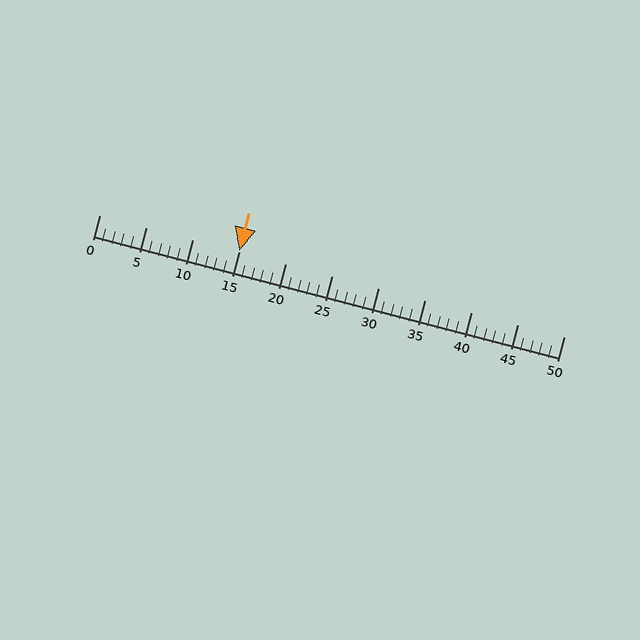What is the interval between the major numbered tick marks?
The major tick marks are spaced 5 units apart.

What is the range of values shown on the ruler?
The ruler shows values from 0 to 50.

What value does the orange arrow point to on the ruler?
The orange arrow points to approximately 15.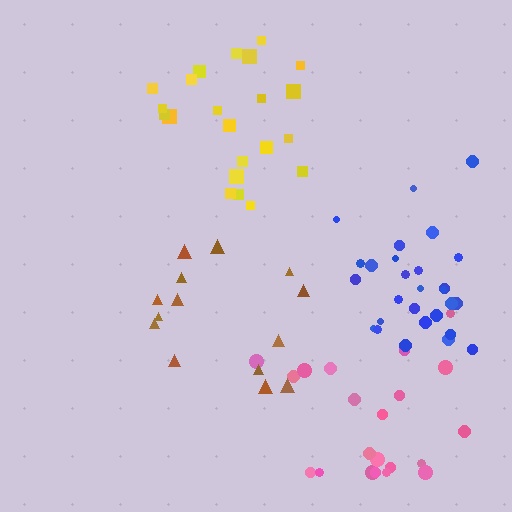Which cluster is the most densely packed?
Blue.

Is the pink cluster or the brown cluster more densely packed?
Brown.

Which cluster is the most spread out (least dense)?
Pink.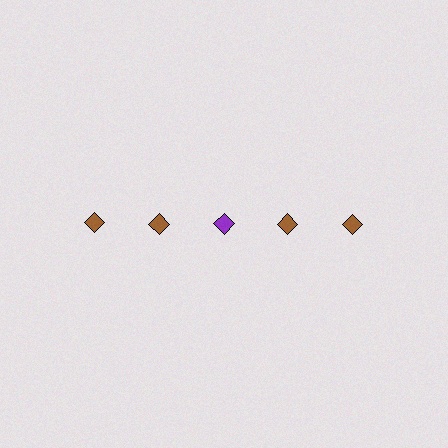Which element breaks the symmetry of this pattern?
The purple diamond in the top row, center column breaks the symmetry. All other shapes are brown diamonds.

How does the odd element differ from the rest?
It has a different color: purple instead of brown.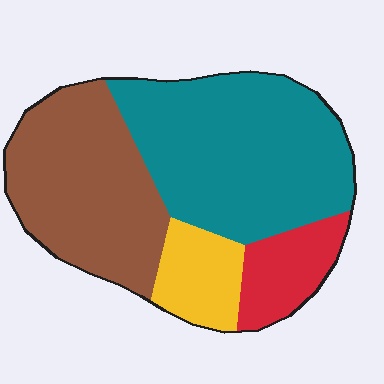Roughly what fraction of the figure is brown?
Brown takes up about one third (1/3) of the figure.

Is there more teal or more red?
Teal.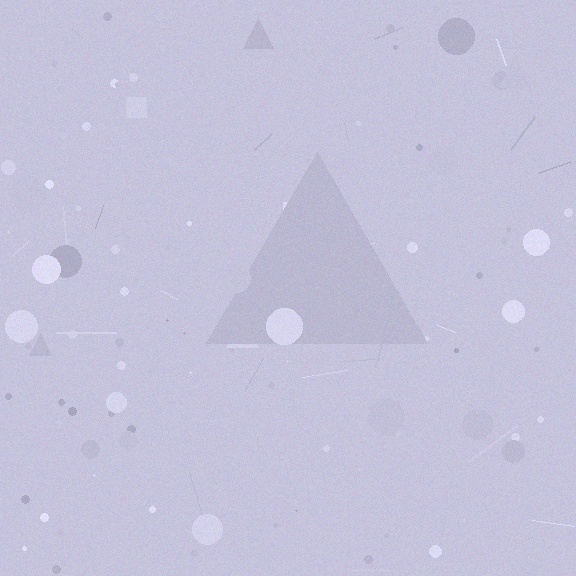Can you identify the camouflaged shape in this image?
The camouflaged shape is a triangle.